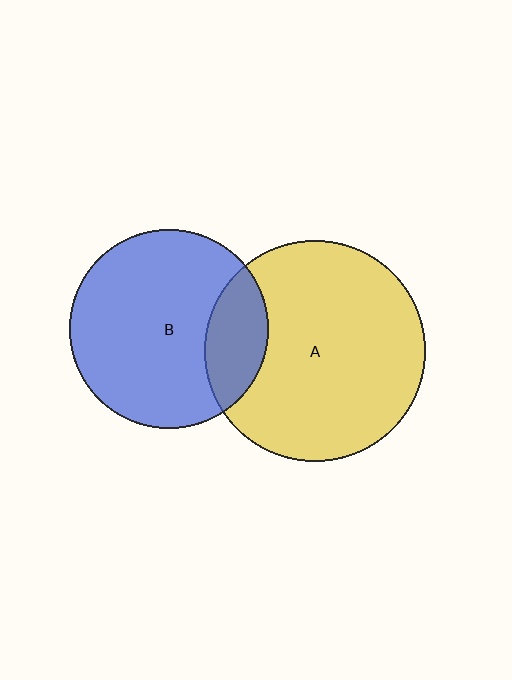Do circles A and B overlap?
Yes.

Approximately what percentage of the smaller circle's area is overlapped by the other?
Approximately 20%.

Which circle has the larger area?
Circle A (yellow).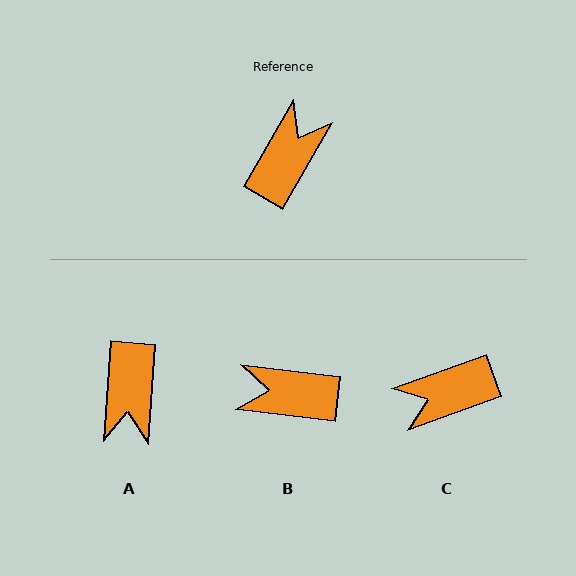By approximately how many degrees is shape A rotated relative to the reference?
Approximately 154 degrees clockwise.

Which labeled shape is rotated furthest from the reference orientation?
A, about 154 degrees away.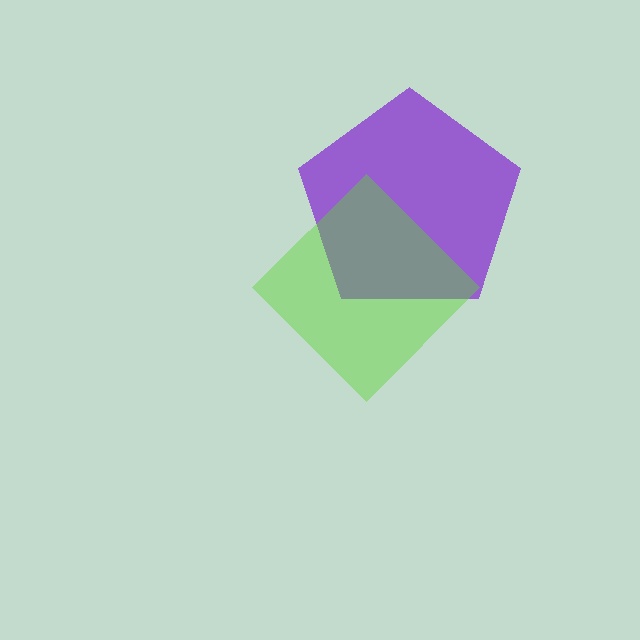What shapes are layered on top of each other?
The layered shapes are: a purple pentagon, a lime diamond.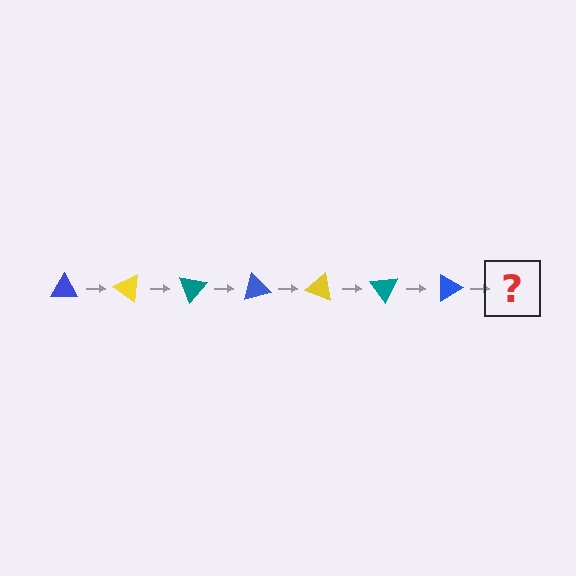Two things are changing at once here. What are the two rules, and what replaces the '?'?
The two rules are that it rotates 35 degrees each step and the color cycles through blue, yellow, and teal. The '?' should be a yellow triangle, rotated 245 degrees from the start.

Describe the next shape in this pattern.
It should be a yellow triangle, rotated 245 degrees from the start.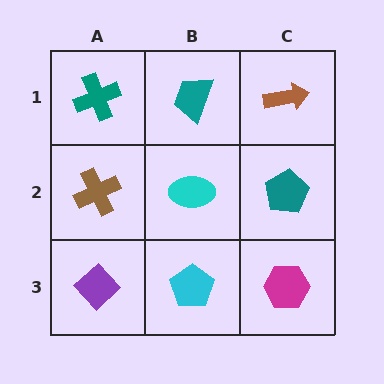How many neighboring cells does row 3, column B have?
3.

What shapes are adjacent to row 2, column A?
A teal cross (row 1, column A), a purple diamond (row 3, column A), a cyan ellipse (row 2, column B).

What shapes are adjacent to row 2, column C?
A brown arrow (row 1, column C), a magenta hexagon (row 3, column C), a cyan ellipse (row 2, column B).